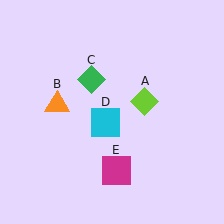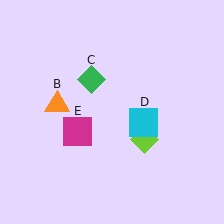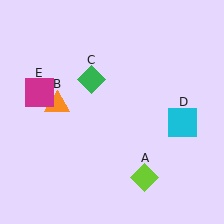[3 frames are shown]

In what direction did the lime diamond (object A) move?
The lime diamond (object A) moved down.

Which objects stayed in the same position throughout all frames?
Orange triangle (object B) and green diamond (object C) remained stationary.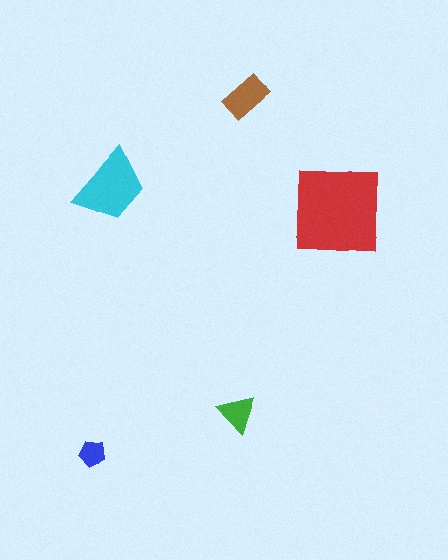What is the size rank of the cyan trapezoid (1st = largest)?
2nd.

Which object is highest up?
The brown rectangle is topmost.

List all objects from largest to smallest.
The red square, the cyan trapezoid, the brown rectangle, the green triangle, the blue pentagon.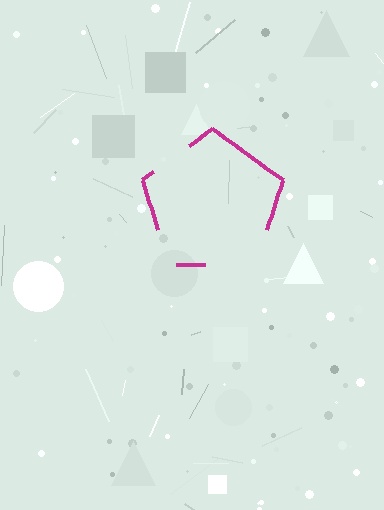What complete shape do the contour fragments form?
The contour fragments form a pentagon.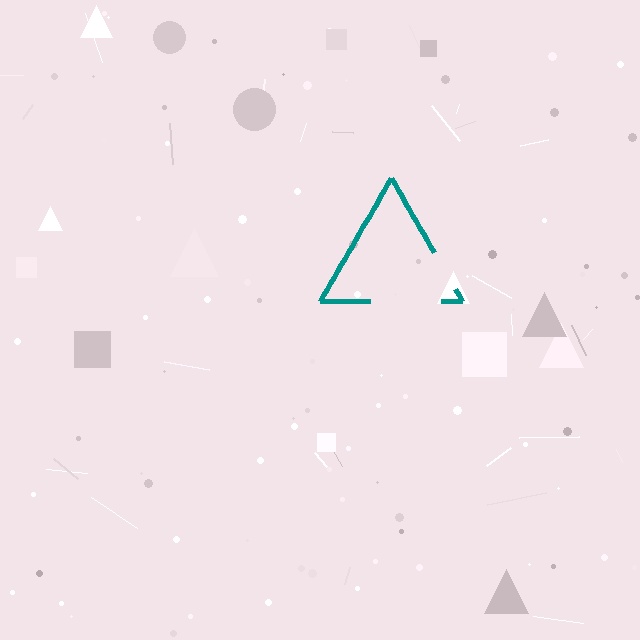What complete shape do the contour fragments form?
The contour fragments form a triangle.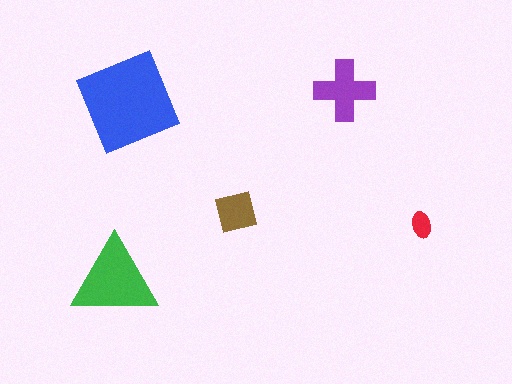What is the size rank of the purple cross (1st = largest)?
3rd.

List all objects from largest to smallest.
The blue square, the green triangle, the purple cross, the brown square, the red ellipse.